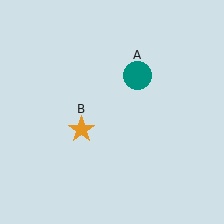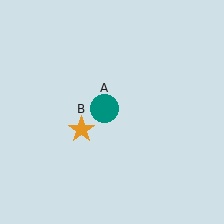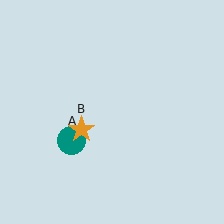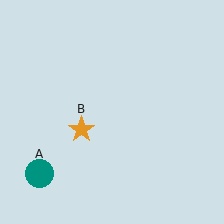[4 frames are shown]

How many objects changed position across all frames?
1 object changed position: teal circle (object A).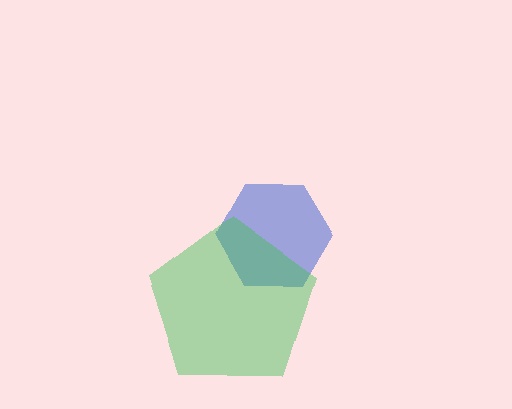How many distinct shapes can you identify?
There are 2 distinct shapes: a blue hexagon, a green pentagon.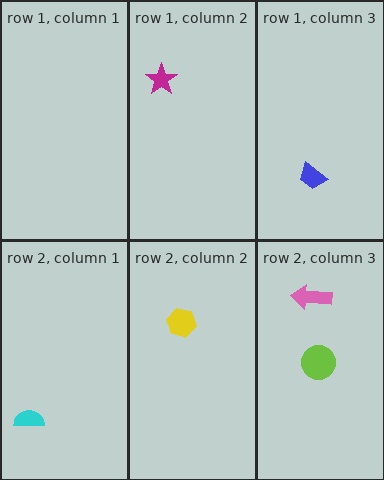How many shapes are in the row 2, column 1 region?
1.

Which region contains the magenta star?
The row 1, column 2 region.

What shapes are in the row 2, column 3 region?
The pink arrow, the lime circle.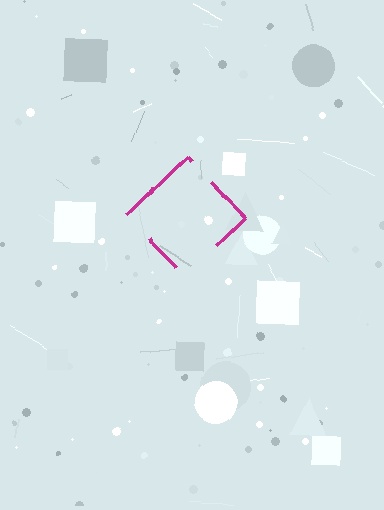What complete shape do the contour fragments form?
The contour fragments form a diamond.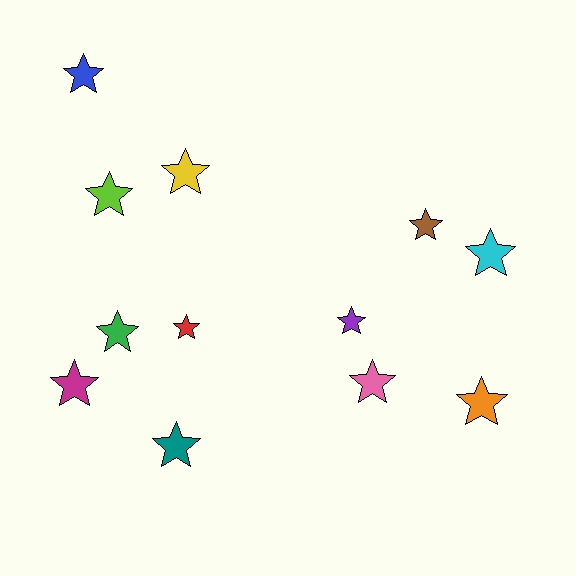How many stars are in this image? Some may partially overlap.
There are 12 stars.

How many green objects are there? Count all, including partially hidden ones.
There is 1 green object.